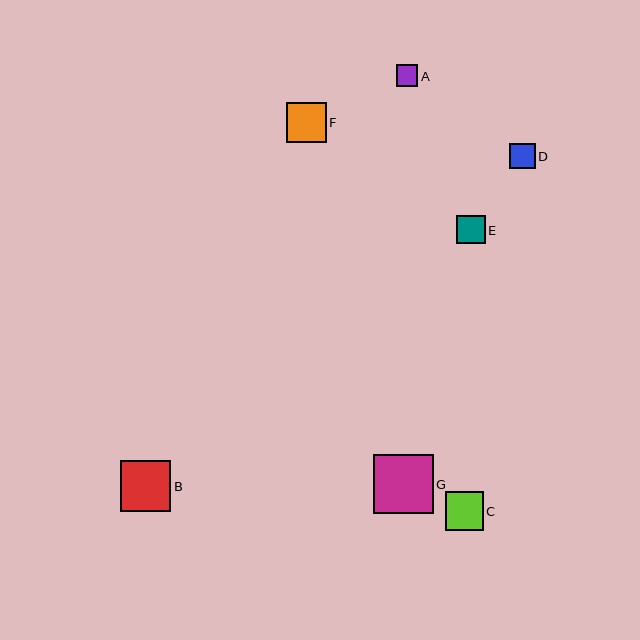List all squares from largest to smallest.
From largest to smallest: G, B, F, C, E, D, A.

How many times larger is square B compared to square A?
Square B is approximately 2.3 times the size of square A.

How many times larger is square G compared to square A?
Square G is approximately 2.7 times the size of square A.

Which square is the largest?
Square G is the largest with a size of approximately 59 pixels.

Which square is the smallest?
Square A is the smallest with a size of approximately 22 pixels.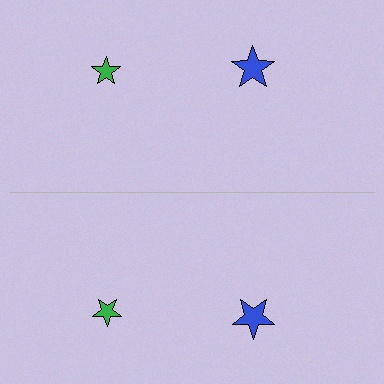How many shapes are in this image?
There are 4 shapes in this image.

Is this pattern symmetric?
Yes, this pattern has bilateral (reflection) symmetry.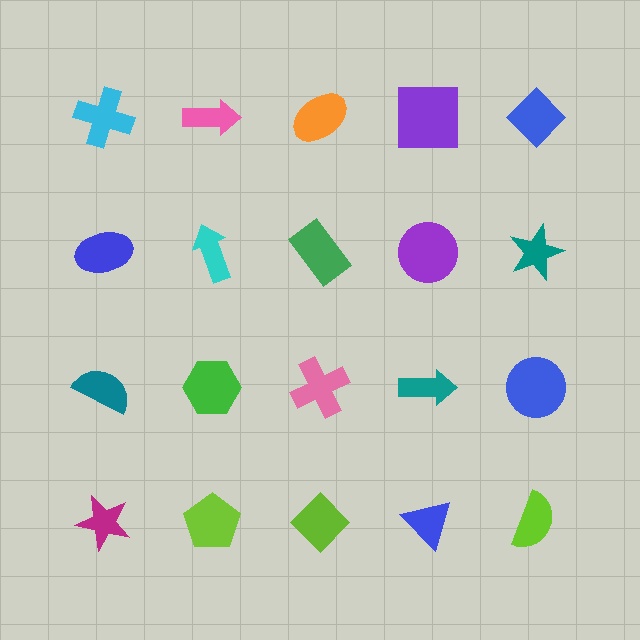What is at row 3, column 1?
A teal semicircle.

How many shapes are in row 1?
5 shapes.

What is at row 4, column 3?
A lime diamond.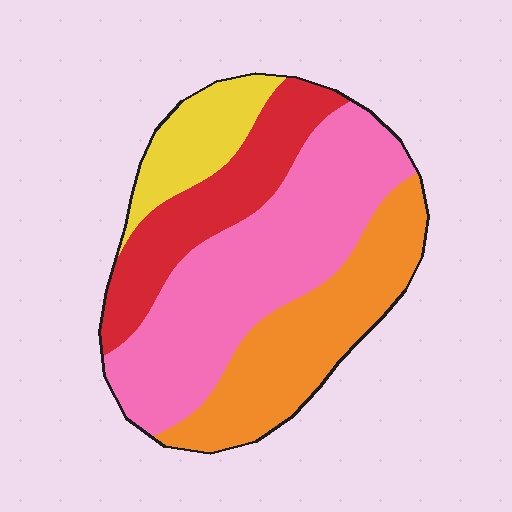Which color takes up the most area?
Pink, at roughly 40%.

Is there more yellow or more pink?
Pink.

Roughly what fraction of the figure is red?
Red takes up about one fifth (1/5) of the figure.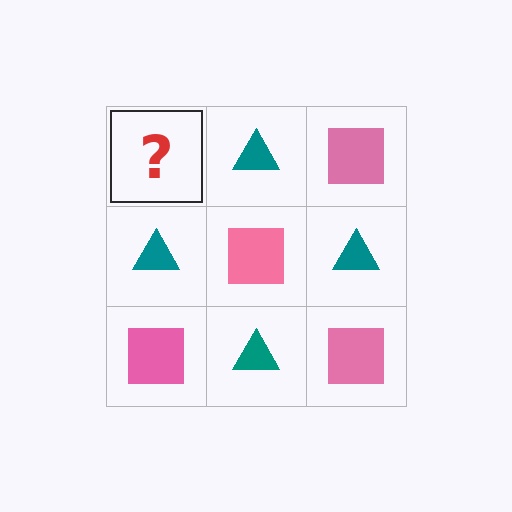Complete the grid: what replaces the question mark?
The question mark should be replaced with a pink square.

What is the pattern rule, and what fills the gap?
The rule is that it alternates pink square and teal triangle in a checkerboard pattern. The gap should be filled with a pink square.